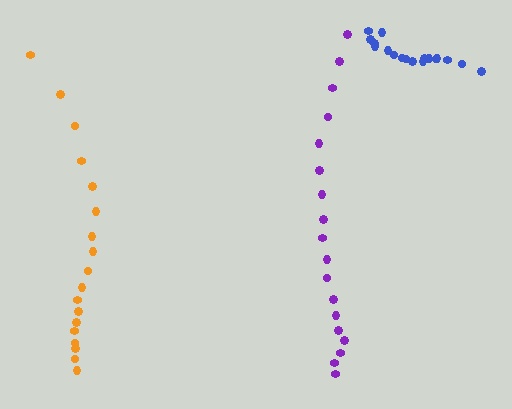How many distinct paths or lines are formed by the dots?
There are 3 distinct paths.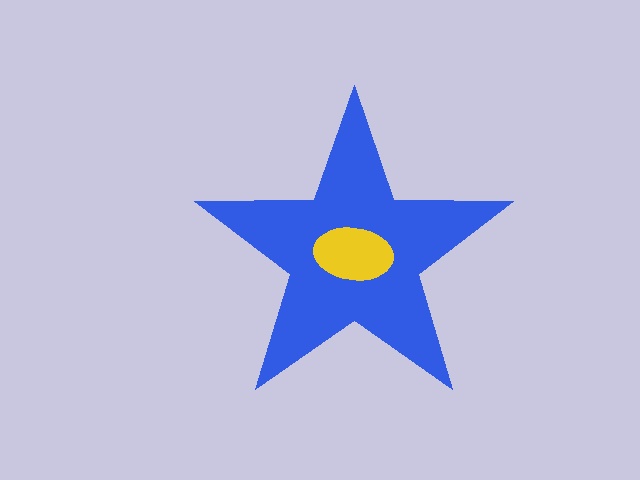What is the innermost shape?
The yellow ellipse.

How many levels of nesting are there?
2.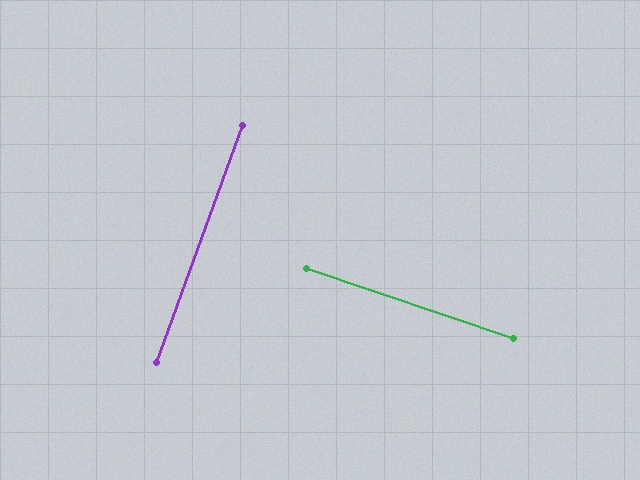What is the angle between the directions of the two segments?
Approximately 89 degrees.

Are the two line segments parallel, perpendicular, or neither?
Perpendicular — they meet at approximately 89°.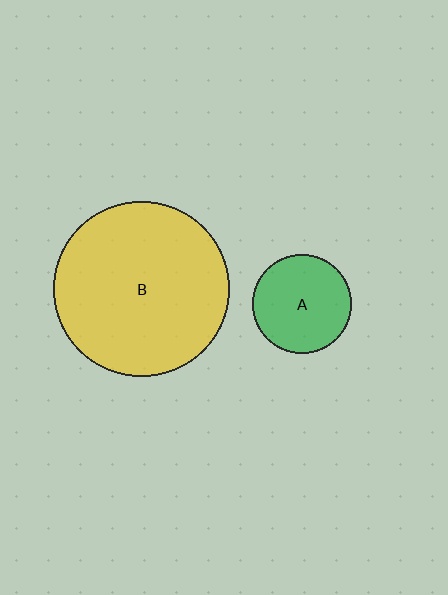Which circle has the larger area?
Circle B (yellow).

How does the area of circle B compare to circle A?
Approximately 3.2 times.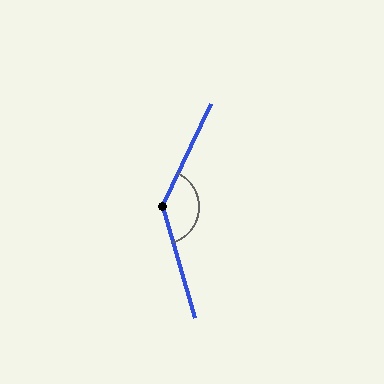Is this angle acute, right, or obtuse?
It is obtuse.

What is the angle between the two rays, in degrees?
Approximately 138 degrees.